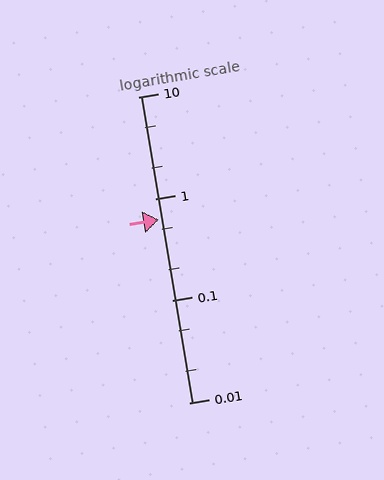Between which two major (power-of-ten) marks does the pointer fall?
The pointer is between 0.1 and 1.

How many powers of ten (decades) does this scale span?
The scale spans 3 decades, from 0.01 to 10.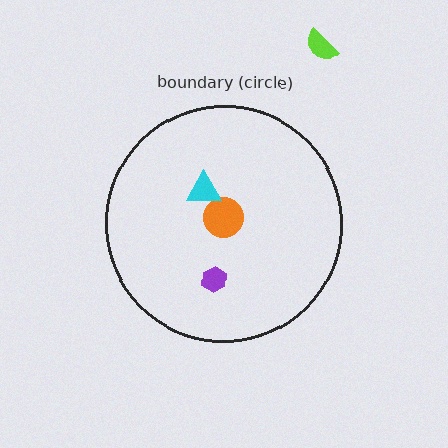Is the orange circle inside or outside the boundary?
Inside.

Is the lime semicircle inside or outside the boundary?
Outside.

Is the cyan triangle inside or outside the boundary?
Inside.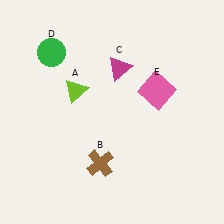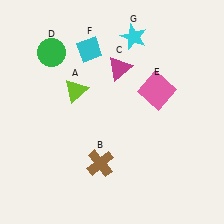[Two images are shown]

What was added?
A cyan diamond (F), a cyan star (G) were added in Image 2.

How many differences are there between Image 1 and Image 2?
There are 2 differences between the two images.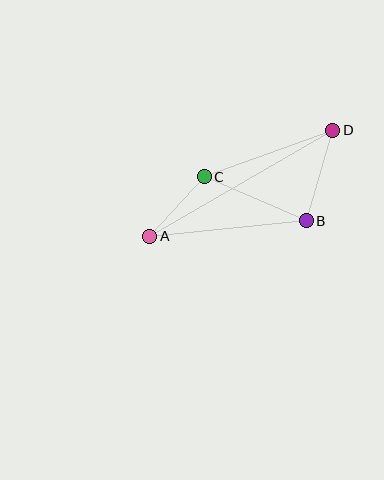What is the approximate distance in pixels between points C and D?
The distance between C and D is approximately 137 pixels.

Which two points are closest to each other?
Points A and C are closest to each other.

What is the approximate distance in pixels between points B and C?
The distance between B and C is approximately 111 pixels.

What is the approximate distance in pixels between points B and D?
The distance between B and D is approximately 94 pixels.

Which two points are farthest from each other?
Points A and D are farthest from each other.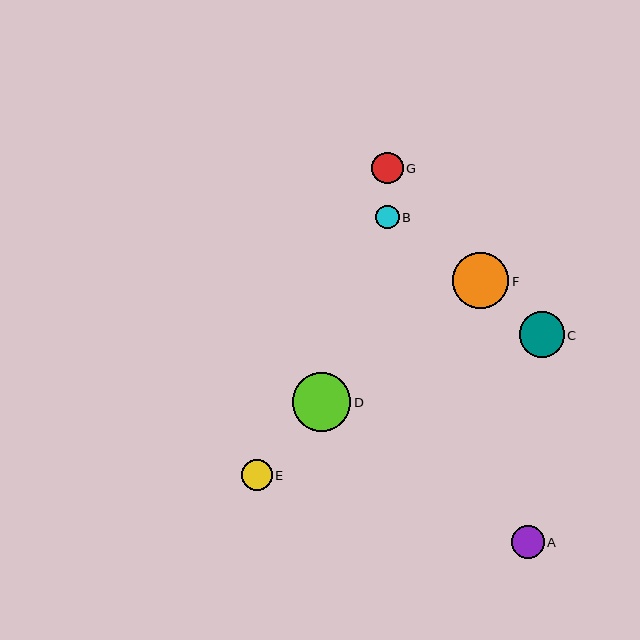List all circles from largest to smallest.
From largest to smallest: D, F, C, A, G, E, B.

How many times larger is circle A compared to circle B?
Circle A is approximately 1.4 times the size of circle B.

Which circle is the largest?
Circle D is the largest with a size of approximately 58 pixels.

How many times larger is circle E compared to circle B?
Circle E is approximately 1.3 times the size of circle B.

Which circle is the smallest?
Circle B is the smallest with a size of approximately 23 pixels.